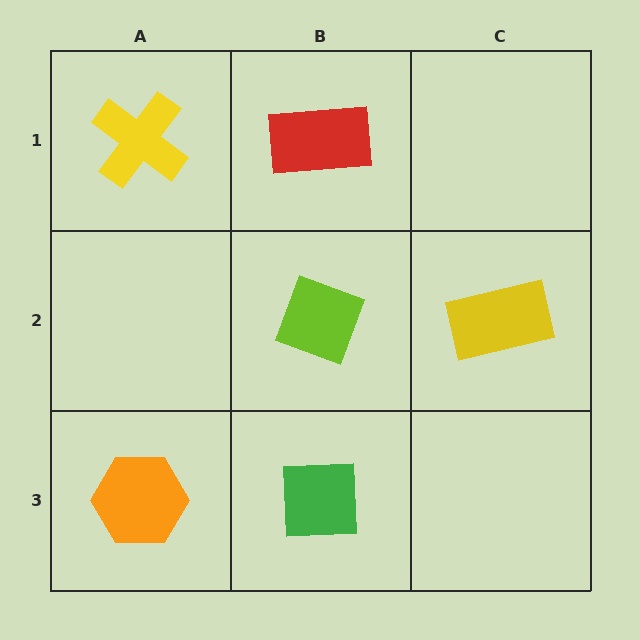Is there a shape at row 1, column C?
No, that cell is empty.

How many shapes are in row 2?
2 shapes.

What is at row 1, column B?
A red rectangle.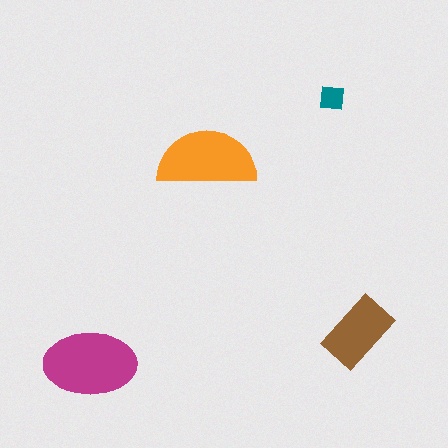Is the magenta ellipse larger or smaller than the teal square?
Larger.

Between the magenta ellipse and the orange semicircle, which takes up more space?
The magenta ellipse.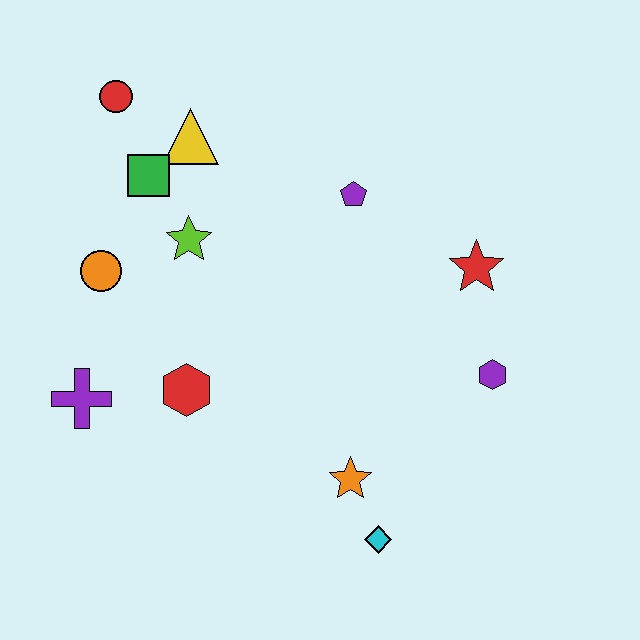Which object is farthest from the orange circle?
The purple hexagon is farthest from the orange circle.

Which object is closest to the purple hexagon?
The red star is closest to the purple hexagon.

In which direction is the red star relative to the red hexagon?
The red star is to the right of the red hexagon.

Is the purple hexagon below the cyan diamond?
No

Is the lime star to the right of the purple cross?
Yes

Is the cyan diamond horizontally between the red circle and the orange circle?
No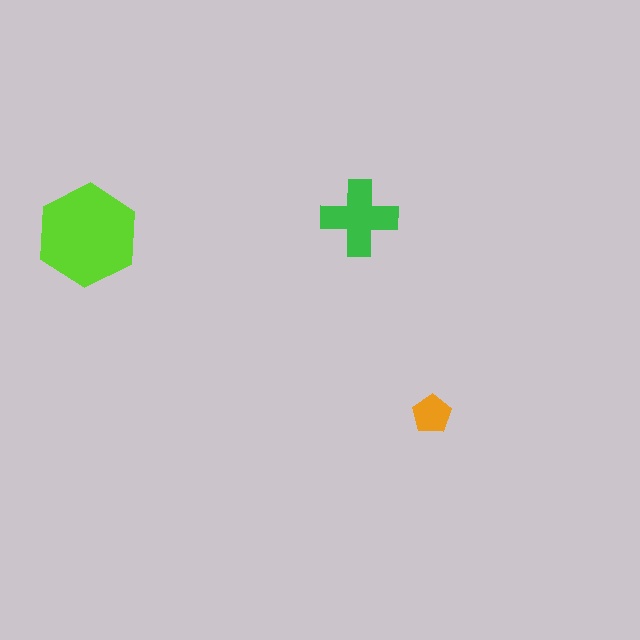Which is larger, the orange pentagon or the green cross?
The green cross.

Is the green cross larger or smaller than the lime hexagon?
Smaller.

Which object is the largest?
The lime hexagon.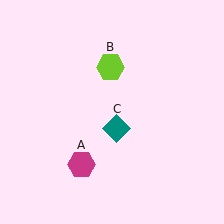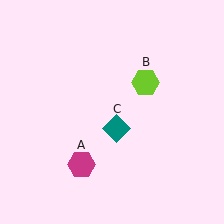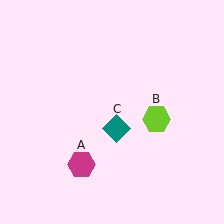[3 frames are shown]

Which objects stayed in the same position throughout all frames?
Magenta hexagon (object A) and teal diamond (object C) remained stationary.